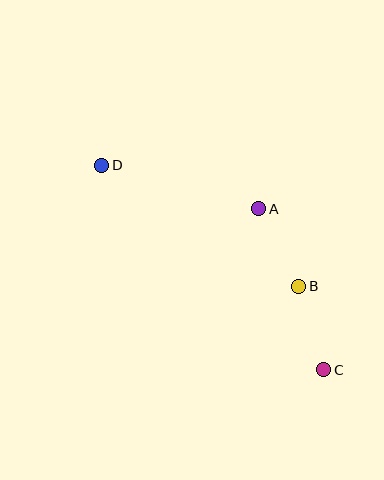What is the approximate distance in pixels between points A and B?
The distance between A and B is approximately 88 pixels.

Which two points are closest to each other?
Points B and C are closest to each other.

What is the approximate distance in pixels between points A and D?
The distance between A and D is approximately 162 pixels.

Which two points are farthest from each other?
Points C and D are farthest from each other.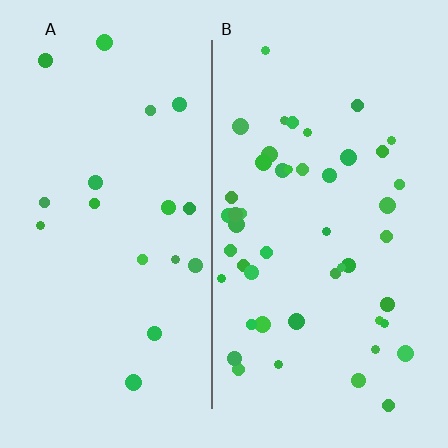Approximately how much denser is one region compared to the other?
Approximately 2.5× — region B over region A.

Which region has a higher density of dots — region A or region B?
B (the right).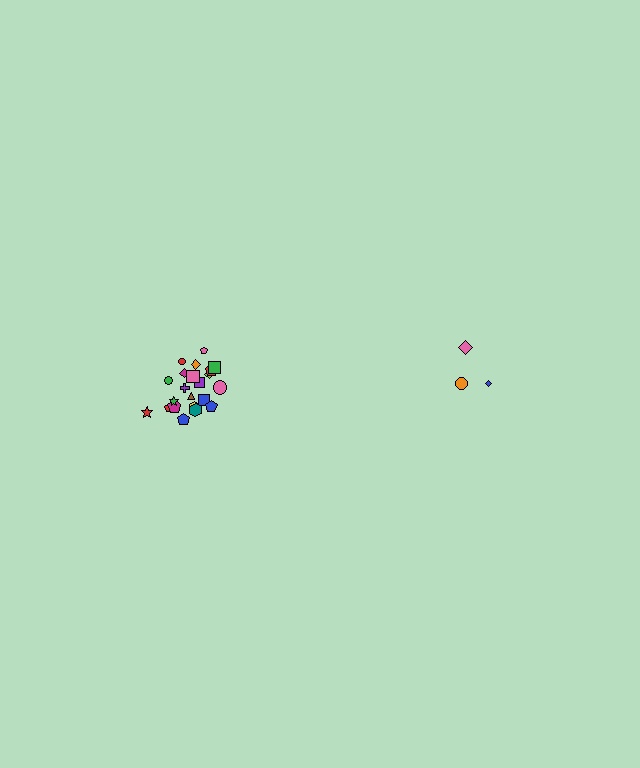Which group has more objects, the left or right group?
The left group.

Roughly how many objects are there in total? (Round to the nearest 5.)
Roughly 25 objects in total.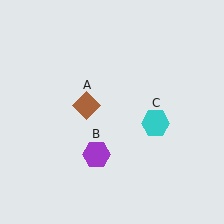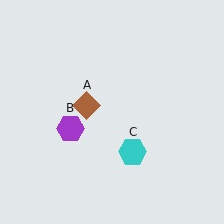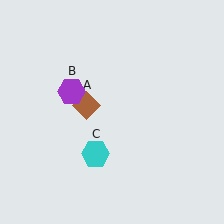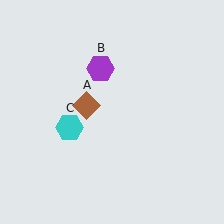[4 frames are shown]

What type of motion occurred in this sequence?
The purple hexagon (object B), cyan hexagon (object C) rotated clockwise around the center of the scene.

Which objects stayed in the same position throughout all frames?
Brown diamond (object A) remained stationary.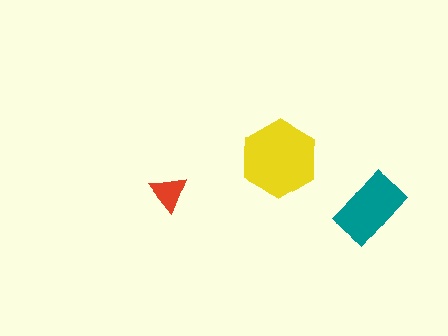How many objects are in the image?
There are 3 objects in the image.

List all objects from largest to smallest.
The yellow hexagon, the teal rectangle, the red triangle.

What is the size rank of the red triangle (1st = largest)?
3rd.